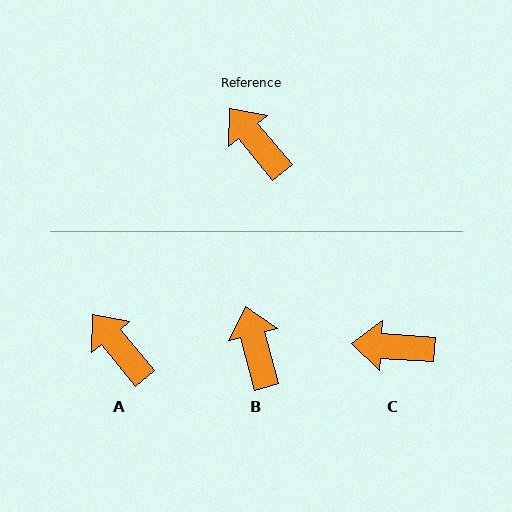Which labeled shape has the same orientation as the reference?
A.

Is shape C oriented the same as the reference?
No, it is off by about 47 degrees.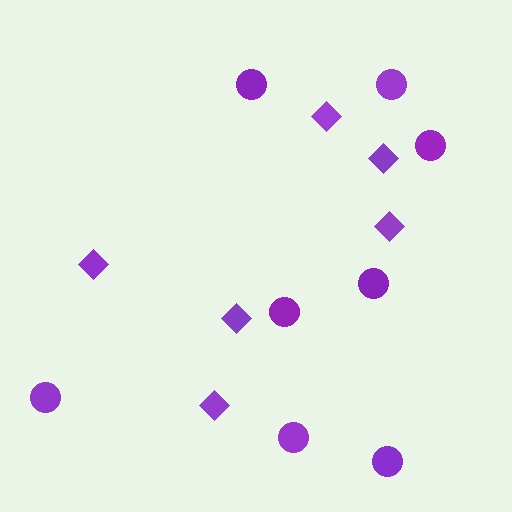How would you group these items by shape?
There are 2 groups: one group of circles (8) and one group of diamonds (6).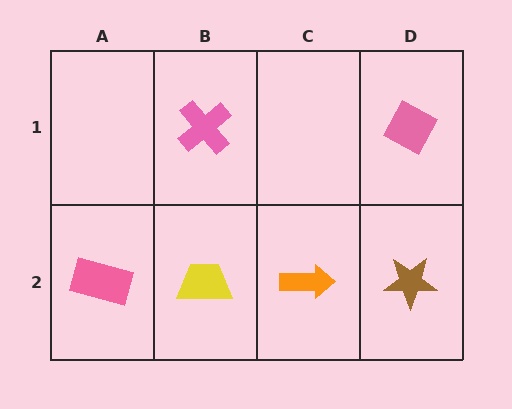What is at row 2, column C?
An orange arrow.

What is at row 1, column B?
A pink cross.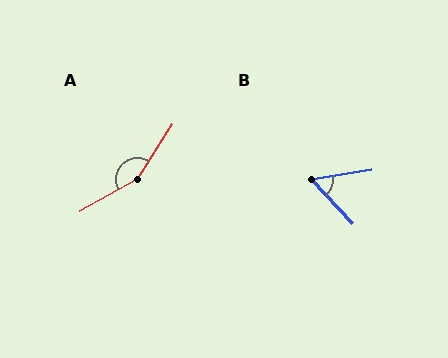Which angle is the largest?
A, at approximately 152 degrees.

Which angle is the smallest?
B, at approximately 56 degrees.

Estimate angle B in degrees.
Approximately 56 degrees.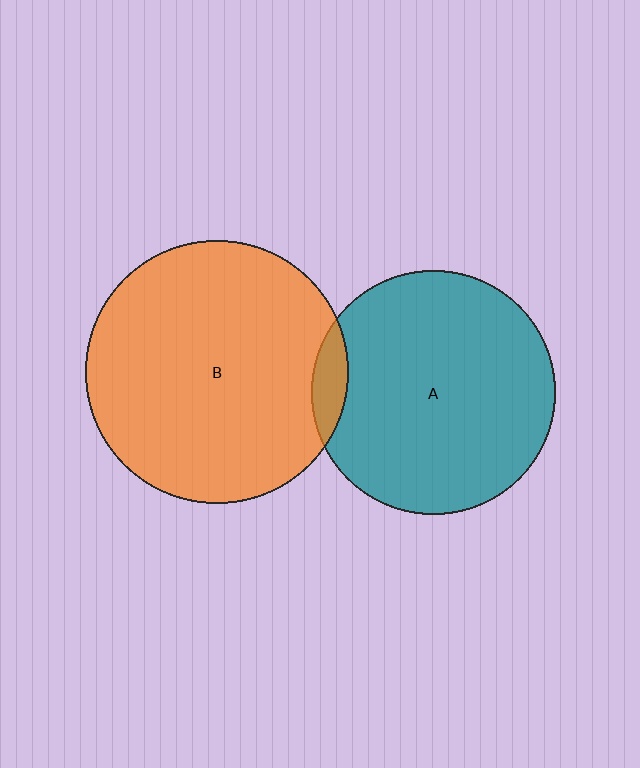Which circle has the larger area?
Circle B (orange).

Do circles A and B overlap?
Yes.